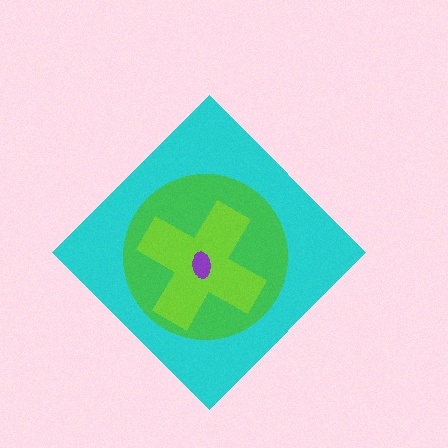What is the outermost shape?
The cyan diamond.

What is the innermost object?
The purple ellipse.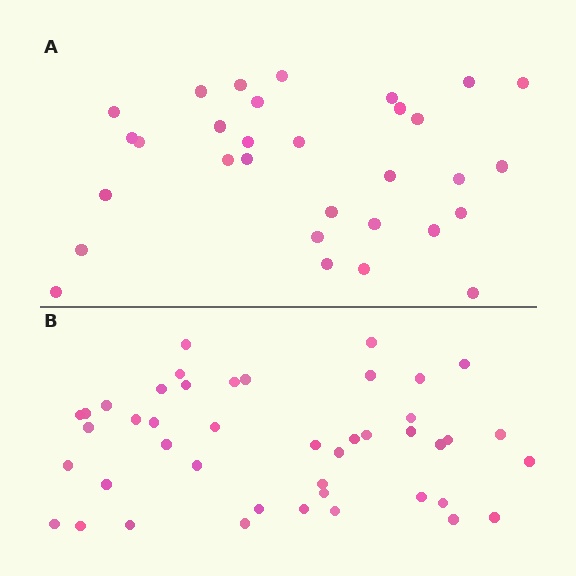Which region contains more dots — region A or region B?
Region B (the bottom region) has more dots.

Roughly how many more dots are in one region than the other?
Region B has approximately 15 more dots than region A.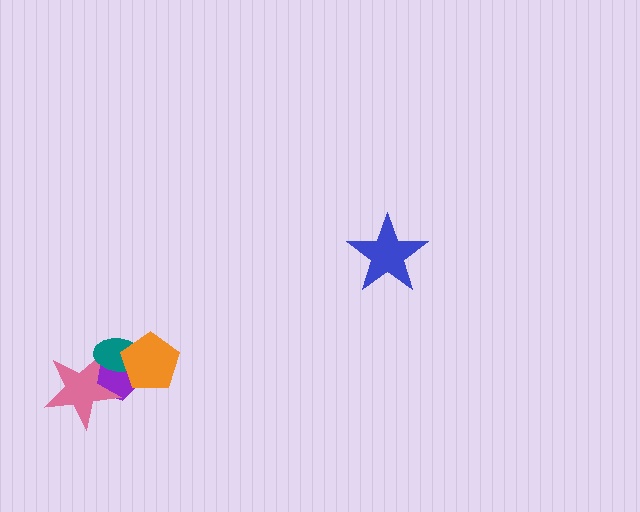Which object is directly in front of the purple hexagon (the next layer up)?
The pink star is directly in front of the purple hexagon.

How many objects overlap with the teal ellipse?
3 objects overlap with the teal ellipse.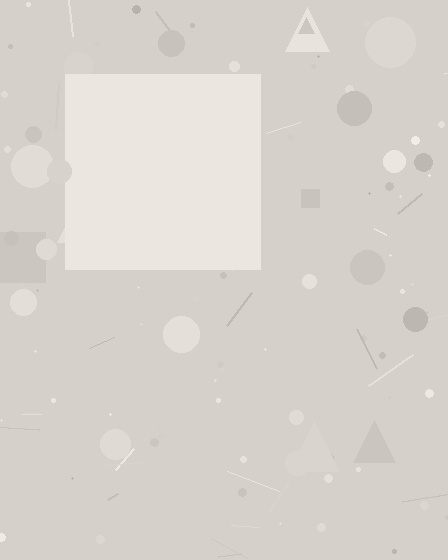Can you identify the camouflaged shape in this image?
The camouflaged shape is a square.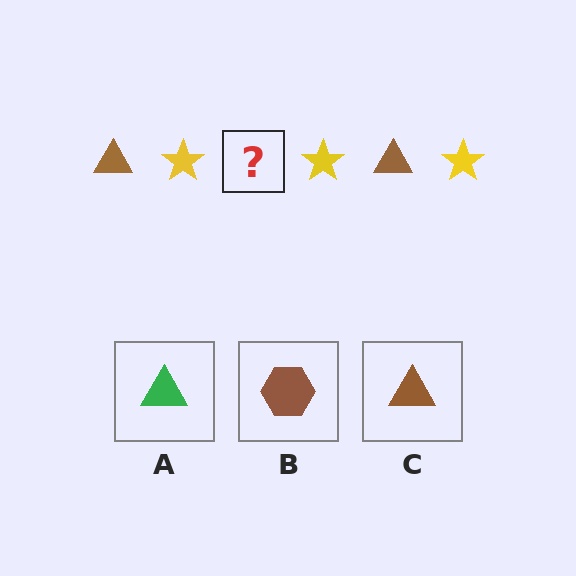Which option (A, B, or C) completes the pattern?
C.